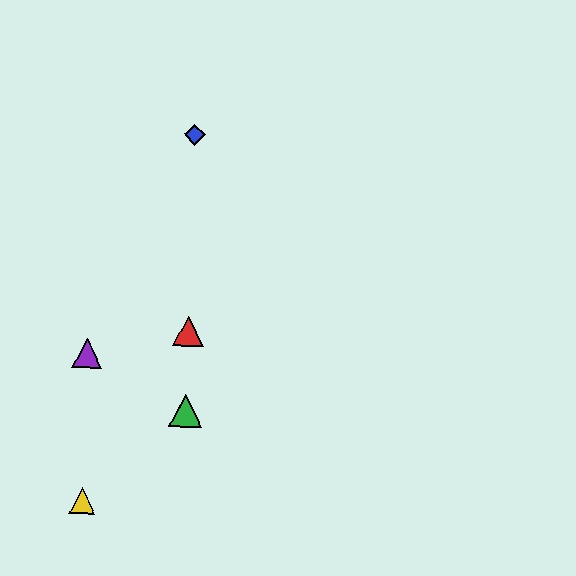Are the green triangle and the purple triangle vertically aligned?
No, the green triangle is at x≈186 and the purple triangle is at x≈87.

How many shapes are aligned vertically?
3 shapes (the red triangle, the blue diamond, the green triangle) are aligned vertically.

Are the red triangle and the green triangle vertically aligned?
Yes, both are at x≈188.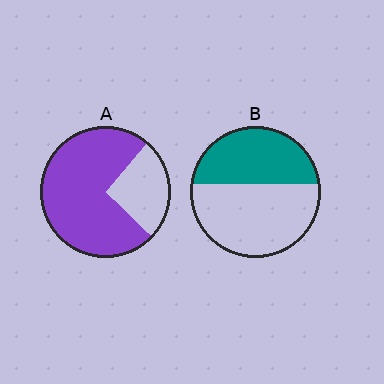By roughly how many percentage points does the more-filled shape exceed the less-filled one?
By roughly 30 percentage points (A over B).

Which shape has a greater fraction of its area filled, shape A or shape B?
Shape A.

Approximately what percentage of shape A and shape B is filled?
A is approximately 75% and B is approximately 40%.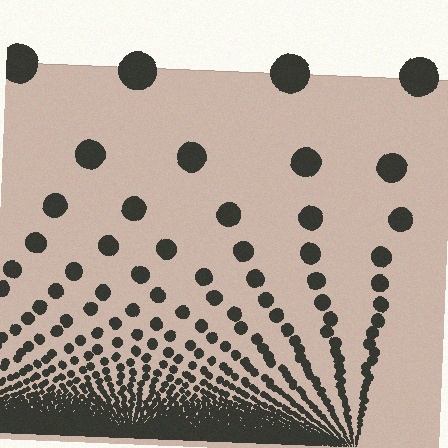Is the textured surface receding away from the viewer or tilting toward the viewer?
The surface appears to tilt toward the viewer. Texture elements get larger and sparser toward the top.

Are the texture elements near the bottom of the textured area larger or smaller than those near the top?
Smaller. The gradient is inverted — elements near the bottom are smaller and denser.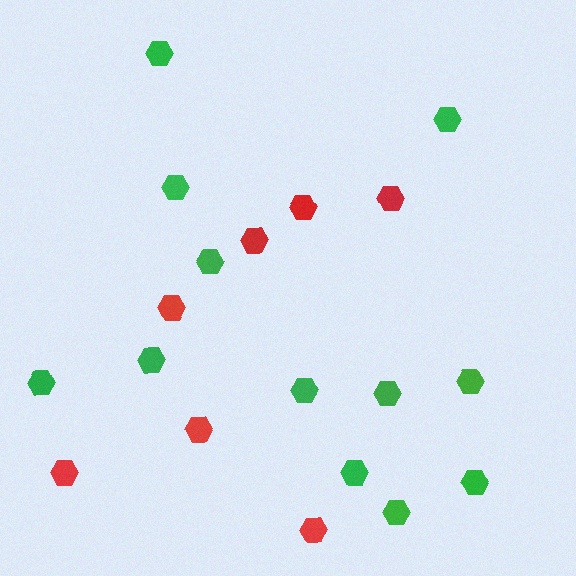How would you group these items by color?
There are 2 groups: one group of green hexagons (12) and one group of red hexagons (7).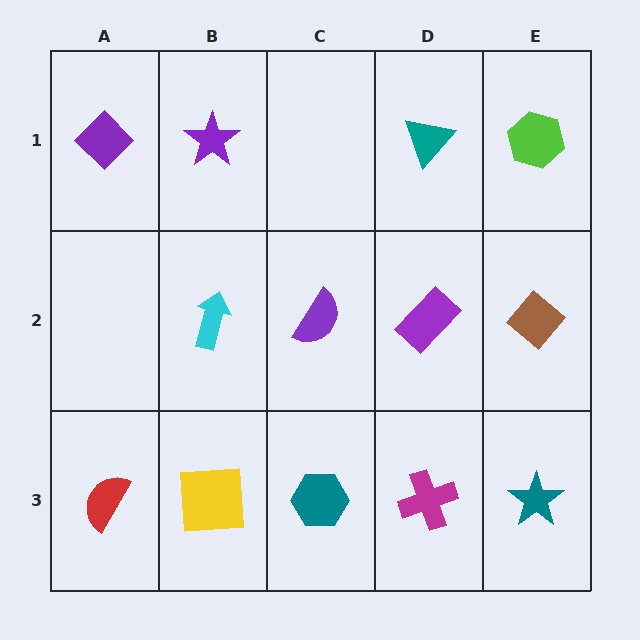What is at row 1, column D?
A teal triangle.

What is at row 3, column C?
A teal hexagon.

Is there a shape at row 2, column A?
No, that cell is empty.